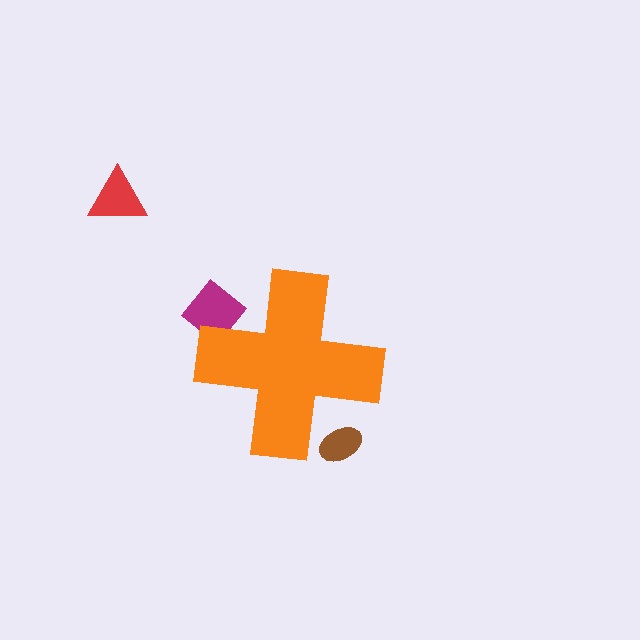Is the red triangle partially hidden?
No, the red triangle is fully visible.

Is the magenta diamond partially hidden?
Yes, the magenta diamond is partially hidden behind the orange cross.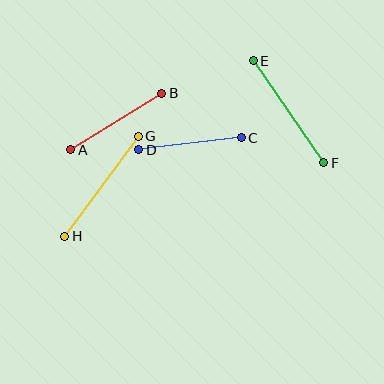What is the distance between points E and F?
The distance is approximately 124 pixels.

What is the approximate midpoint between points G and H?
The midpoint is at approximately (101, 186) pixels.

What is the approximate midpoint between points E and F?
The midpoint is at approximately (288, 112) pixels.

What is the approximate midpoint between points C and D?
The midpoint is at approximately (190, 144) pixels.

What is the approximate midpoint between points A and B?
The midpoint is at approximately (116, 122) pixels.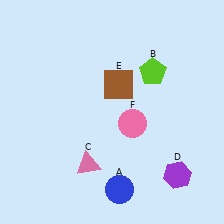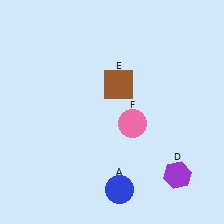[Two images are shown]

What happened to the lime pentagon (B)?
The lime pentagon (B) was removed in Image 2. It was in the top-right area of Image 1.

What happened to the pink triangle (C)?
The pink triangle (C) was removed in Image 2. It was in the bottom-left area of Image 1.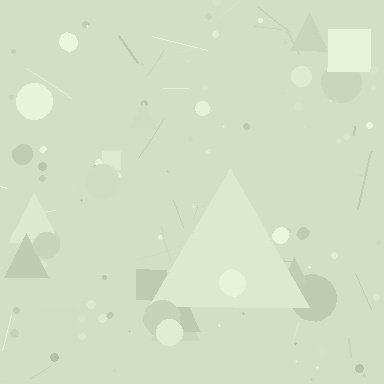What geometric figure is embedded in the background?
A triangle is embedded in the background.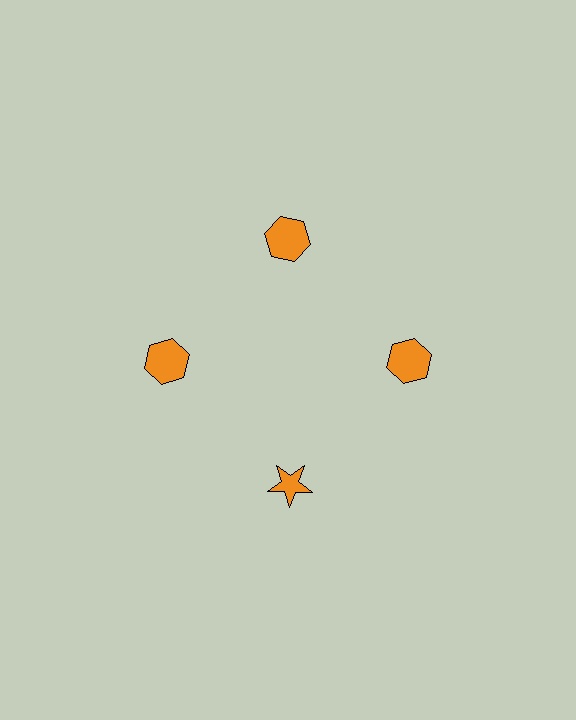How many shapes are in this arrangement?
There are 4 shapes arranged in a ring pattern.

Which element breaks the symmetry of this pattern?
The orange star at roughly the 6 o'clock position breaks the symmetry. All other shapes are orange hexagons.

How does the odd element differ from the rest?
It has a different shape: star instead of hexagon.